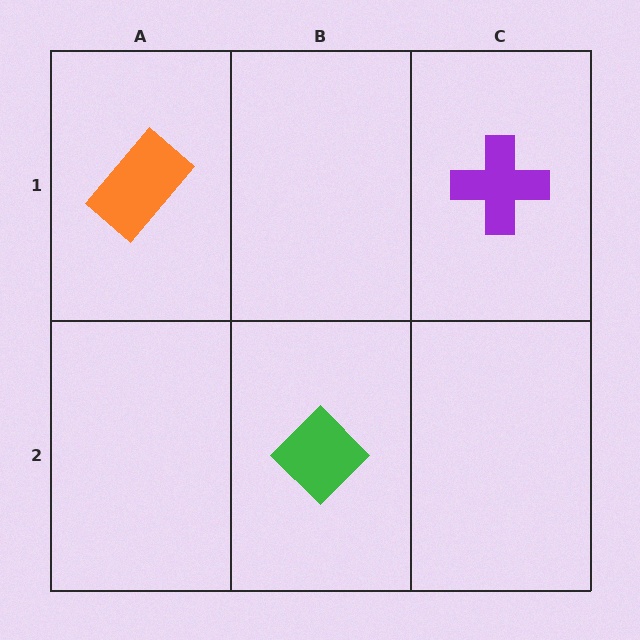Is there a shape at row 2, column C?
No, that cell is empty.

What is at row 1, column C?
A purple cross.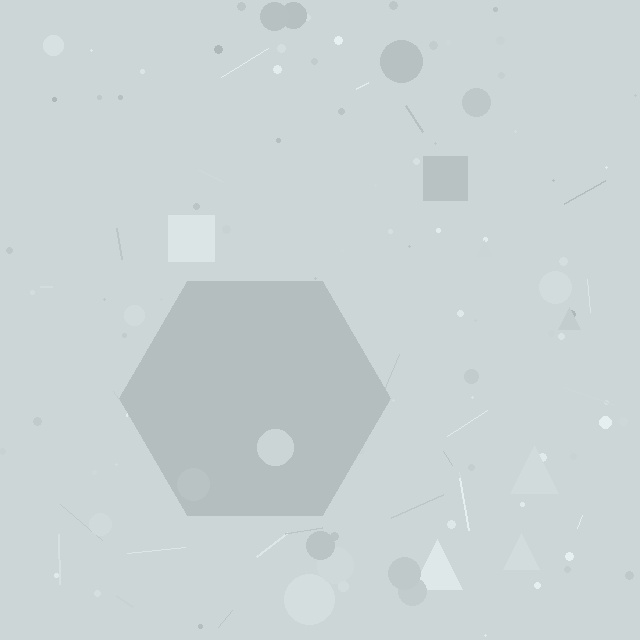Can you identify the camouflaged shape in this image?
The camouflaged shape is a hexagon.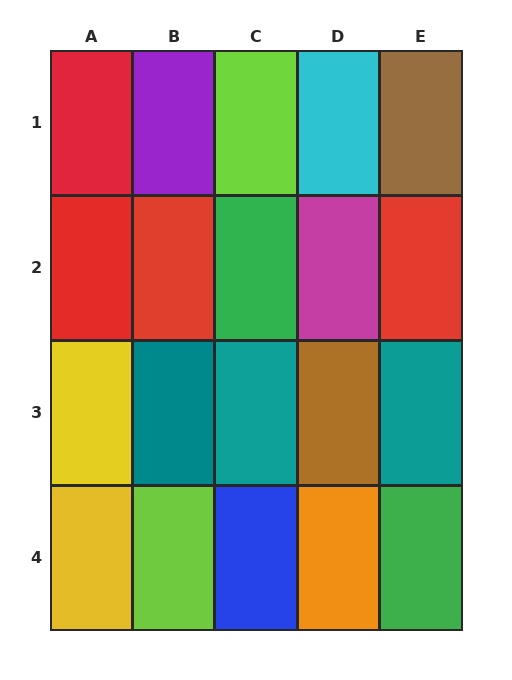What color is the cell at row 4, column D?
Orange.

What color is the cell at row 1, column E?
Brown.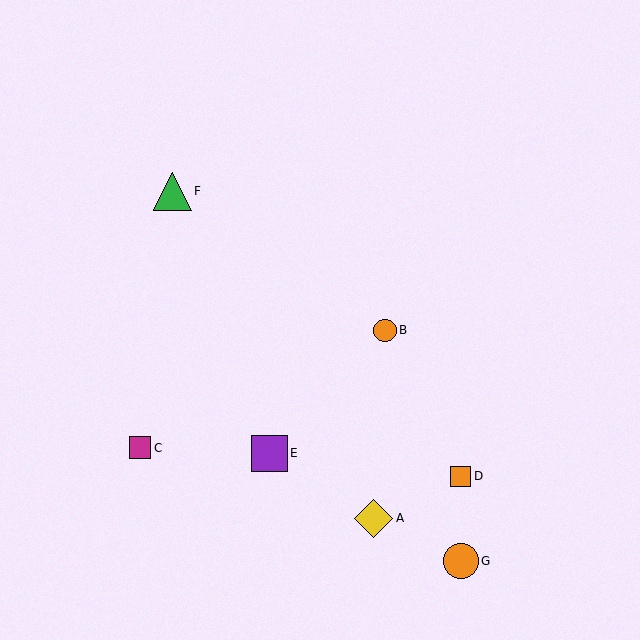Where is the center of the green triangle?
The center of the green triangle is at (173, 191).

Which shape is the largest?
The yellow diamond (labeled A) is the largest.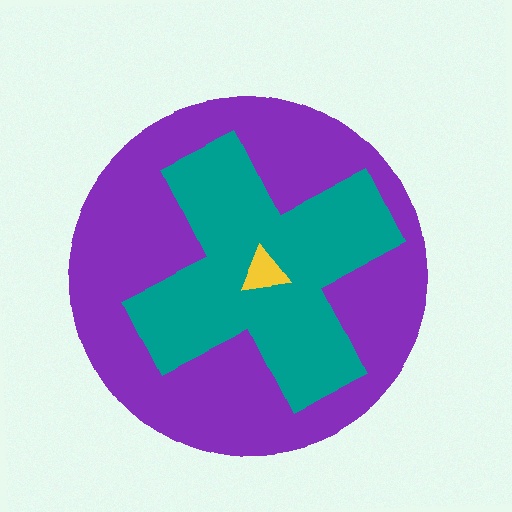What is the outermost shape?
The purple circle.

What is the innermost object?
The yellow triangle.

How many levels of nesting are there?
3.